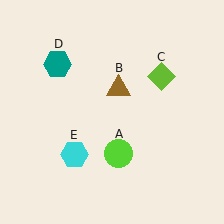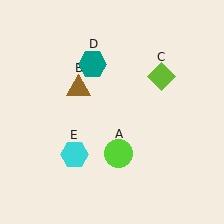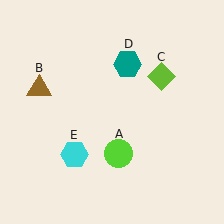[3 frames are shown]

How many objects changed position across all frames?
2 objects changed position: brown triangle (object B), teal hexagon (object D).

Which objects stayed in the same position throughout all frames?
Lime circle (object A) and lime diamond (object C) and cyan hexagon (object E) remained stationary.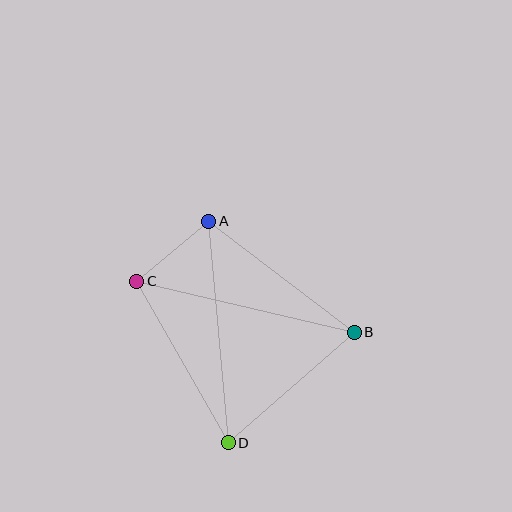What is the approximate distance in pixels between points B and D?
The distance between B and D is approximately 168 pixels.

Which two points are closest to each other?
Points A and C are closest to each other.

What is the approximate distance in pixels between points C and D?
The distance between C and D is approximately 185 pixels.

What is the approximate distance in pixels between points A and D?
The distance between A and D is approximately 222 pixels.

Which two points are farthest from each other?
Points B and C are farthest from each other.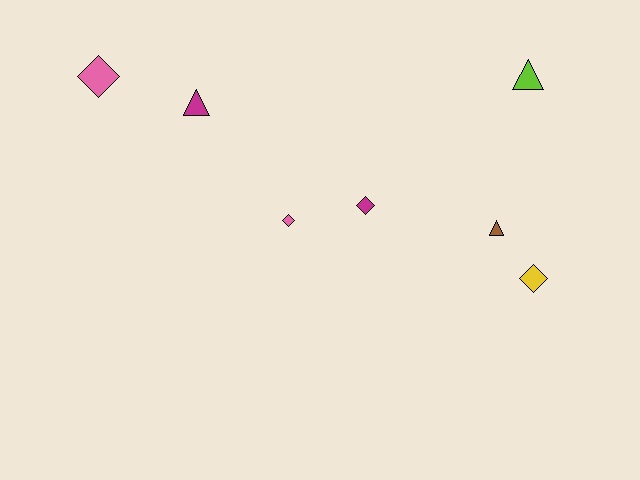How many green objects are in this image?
There are no green objects.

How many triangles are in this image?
There are 3 triangles.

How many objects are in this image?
There are 7 objects.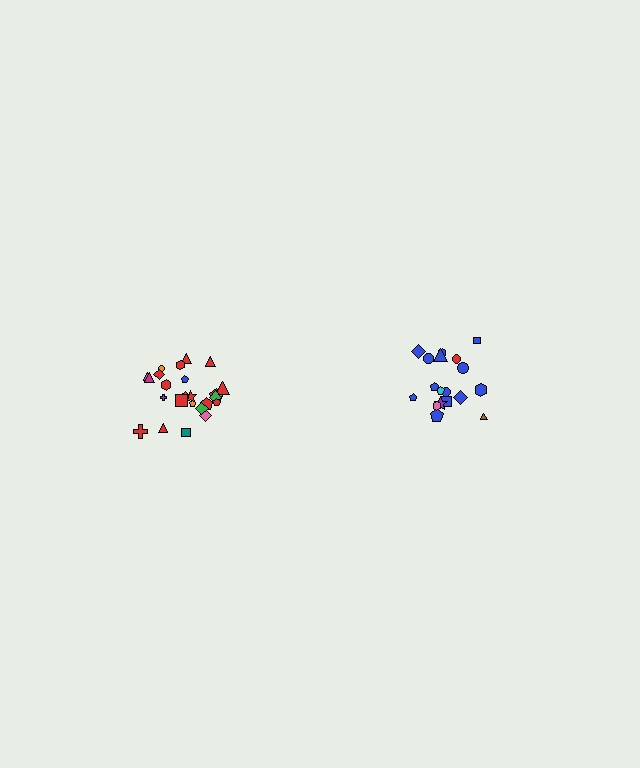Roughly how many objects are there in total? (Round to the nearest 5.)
Roughly 45 objects in total.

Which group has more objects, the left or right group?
The left group.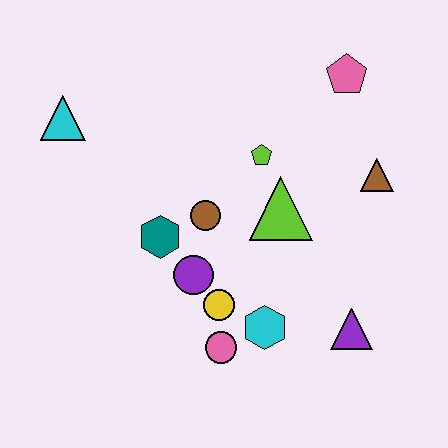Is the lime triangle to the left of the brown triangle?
Yes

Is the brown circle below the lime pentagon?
Yes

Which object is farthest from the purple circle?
The pink pentagon is farthest from the purple circle.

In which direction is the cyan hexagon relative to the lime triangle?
The cyan hexagon is below the lime triangle.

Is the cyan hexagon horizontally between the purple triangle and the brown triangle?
No